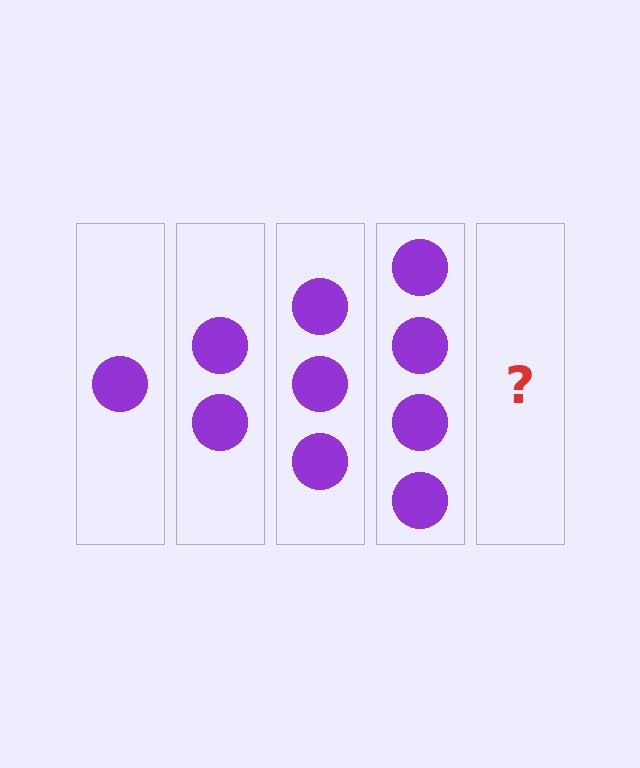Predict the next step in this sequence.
The next step is 5 circles.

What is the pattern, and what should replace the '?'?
The pattern is that each step adds one more circle. The '?' should be 5 circles.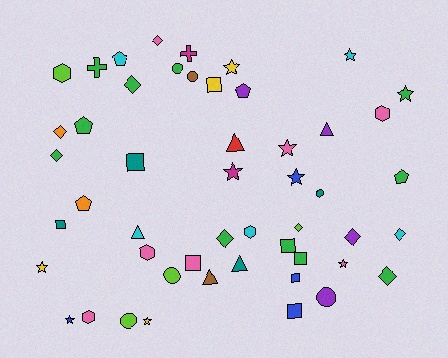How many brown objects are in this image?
There are 2 brown objects.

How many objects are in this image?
There are 50 objects.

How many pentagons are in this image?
There are 5 pentagons.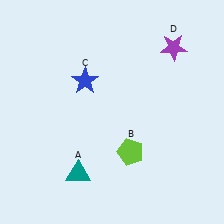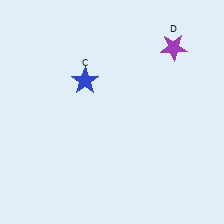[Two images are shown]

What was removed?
The teal triangle (A), the lime pentagon (B) were removed in Image 2.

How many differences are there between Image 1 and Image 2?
There are 2 differences between the two images.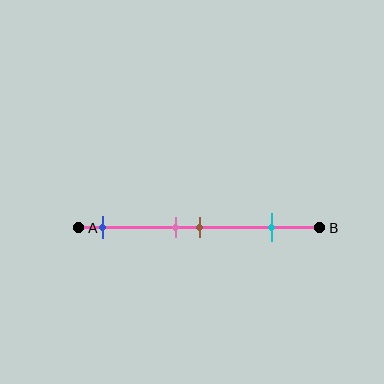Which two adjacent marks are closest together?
The pink and brown marks are the closest adjacent pair.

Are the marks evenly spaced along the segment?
No, the marks are not evenly spaced.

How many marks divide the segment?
There are 4 marks dividing the segment.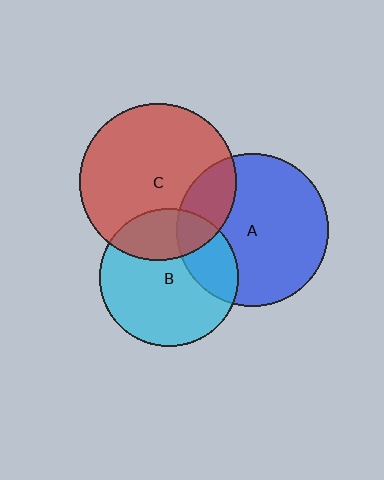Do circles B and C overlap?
Yes.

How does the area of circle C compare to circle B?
Approximately 1.3 times.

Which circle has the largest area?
Circle C (red).